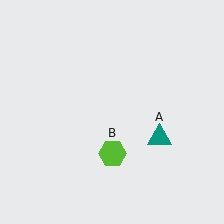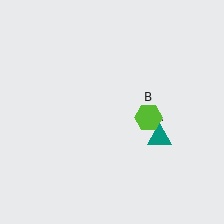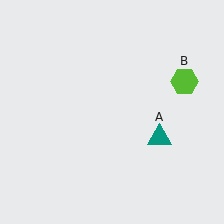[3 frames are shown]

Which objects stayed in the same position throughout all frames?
Teal triangle (object A) remained stationary.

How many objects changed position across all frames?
1 object changed position: lime hexagon (object B).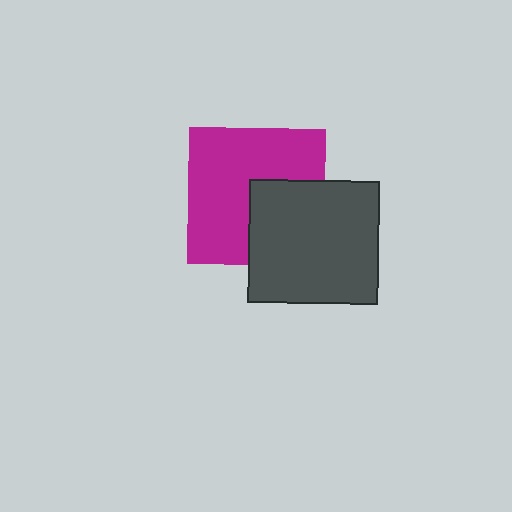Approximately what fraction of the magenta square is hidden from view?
Roughly 35% of the magenta square is hidden behind the dark gray rectangle.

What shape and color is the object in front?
The object in front is a dark gray rectangle.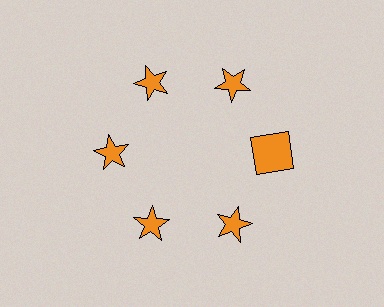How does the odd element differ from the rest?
It has a different shape: square instead of star.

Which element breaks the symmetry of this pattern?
The orange square at roughly the 3 o'clock position breaks the symmetry. All other shapes are orange stars.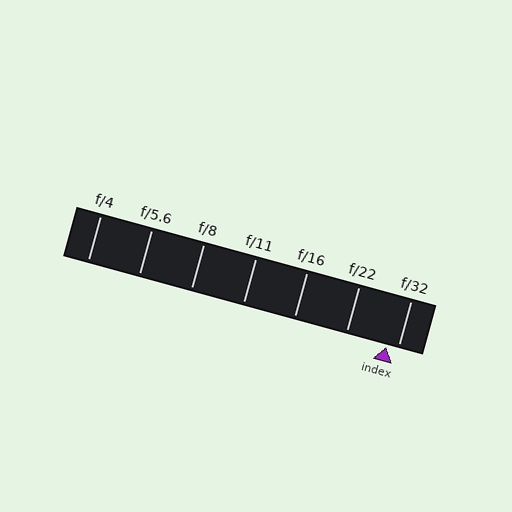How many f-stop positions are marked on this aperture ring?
There are 7 f-stop positions marked.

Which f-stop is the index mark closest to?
The index mark is closest to f/32.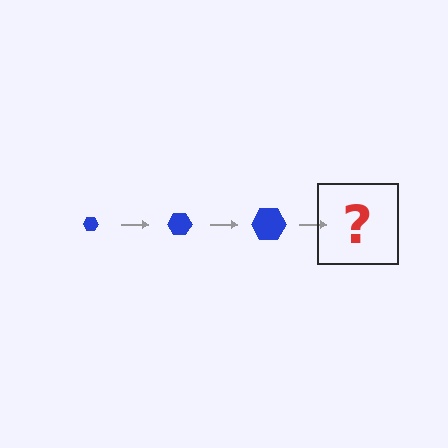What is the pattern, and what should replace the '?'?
The pattern is that the hexagon gets progressively larger each step. The '?' should be a blue hexagon, larger than the previous one.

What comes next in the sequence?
The next element should be a blue hexagon, larger than the previous one.